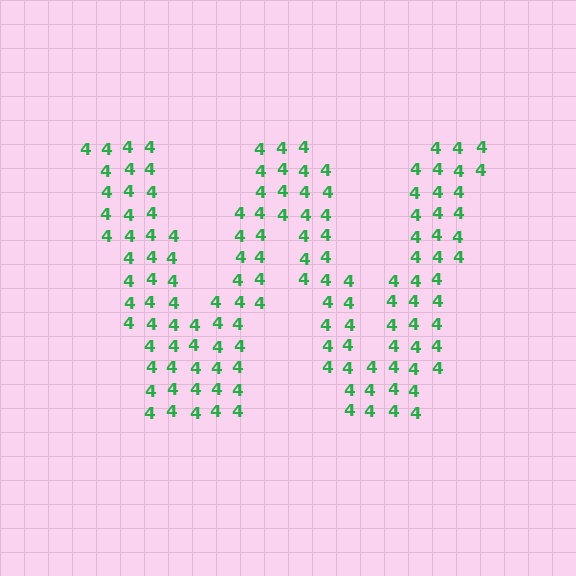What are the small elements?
The small elements are digit 4's.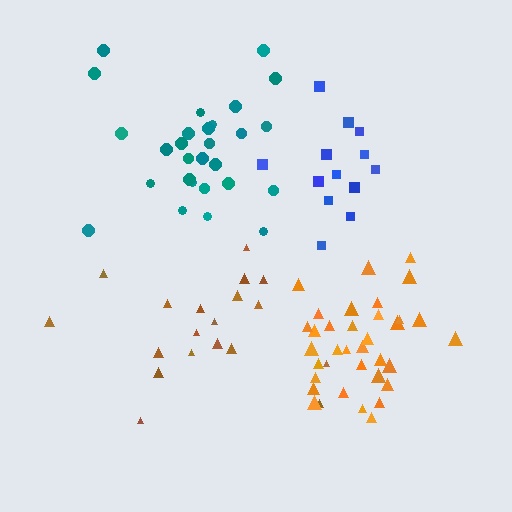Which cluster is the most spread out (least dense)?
Brown.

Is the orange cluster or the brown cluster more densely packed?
Orange.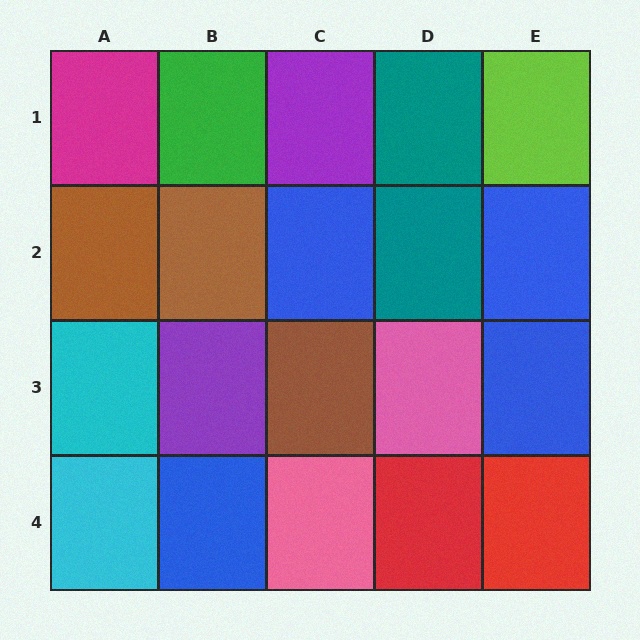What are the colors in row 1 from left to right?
Magenta, green, purple, teal, lime.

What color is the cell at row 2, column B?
Brown.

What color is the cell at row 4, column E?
Red.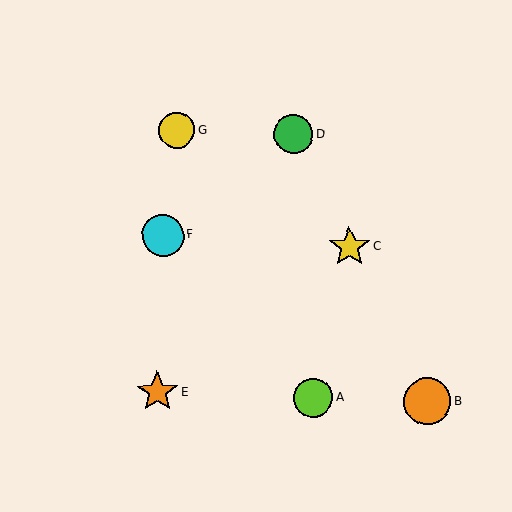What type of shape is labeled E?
Shape E is an orange star.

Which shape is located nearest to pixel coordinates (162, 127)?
The yellow circle (labeled G) at (177, 130) is nearest to that location.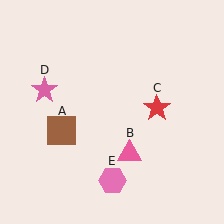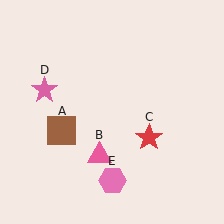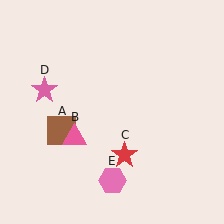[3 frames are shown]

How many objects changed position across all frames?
2 objects changed position: pink triangle (object B), red star (object C).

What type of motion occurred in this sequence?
The pink triangle (object B), red star (object C) rotated clockwise around the center of the scene.